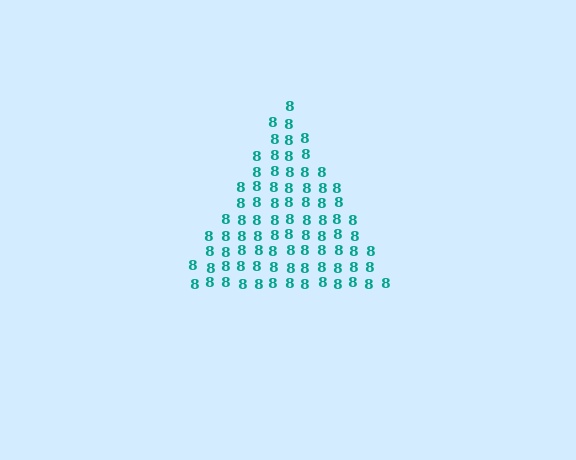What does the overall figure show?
The overall figure shows a triangle.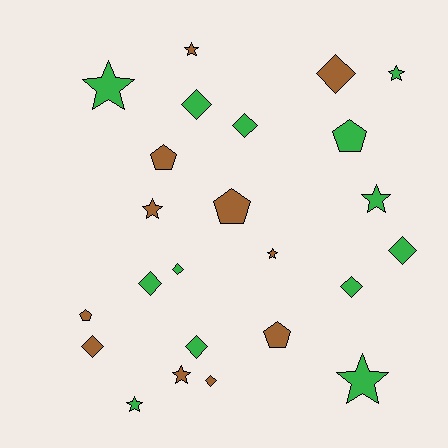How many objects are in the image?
There are 24 objects.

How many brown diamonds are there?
There are 3 brown diamonds.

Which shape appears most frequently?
Diamond, with 10 objects.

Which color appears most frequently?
Green, with 13 objects.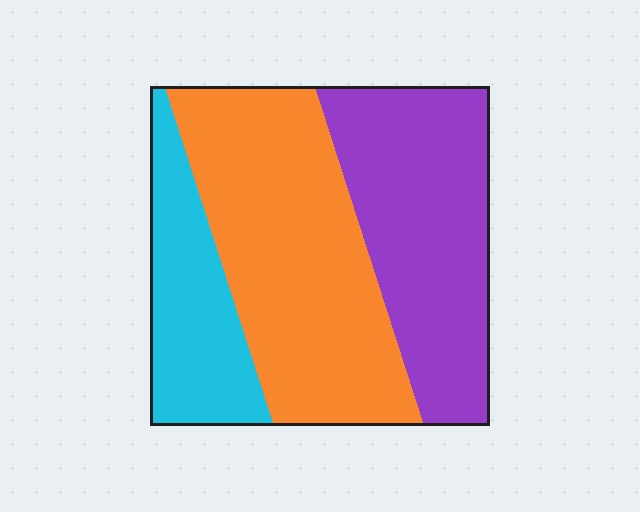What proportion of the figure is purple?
Purple covers about 35% of the figure.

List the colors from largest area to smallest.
From largest to smallest: orange, purple, cyan.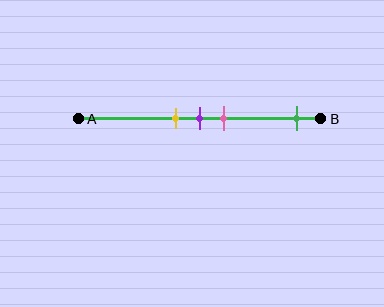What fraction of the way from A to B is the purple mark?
The purple mark is approximately 50% (0.5) of the way from A to B.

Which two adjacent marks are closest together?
The yellow and purple marks are the closest adjacent pair.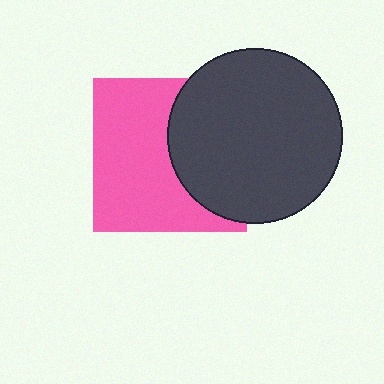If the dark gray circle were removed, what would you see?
You would see the complete pink square.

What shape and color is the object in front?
The object in front is a dark gray circle.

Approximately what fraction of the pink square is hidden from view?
Roughly 41% of the pink square is hidden behind the dark gray circle.